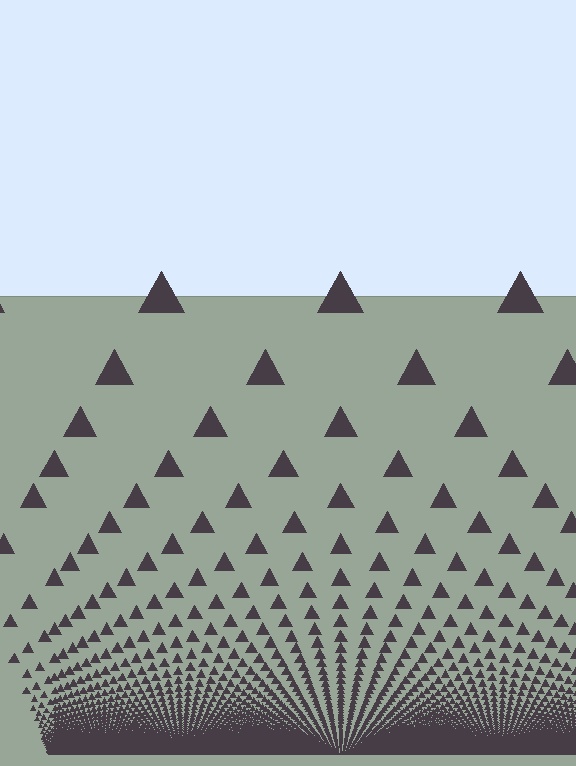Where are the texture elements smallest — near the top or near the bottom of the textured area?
Near the bottom.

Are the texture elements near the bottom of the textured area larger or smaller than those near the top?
Smaller. The gradient is inverted — elements near the bottom are smaller and denser.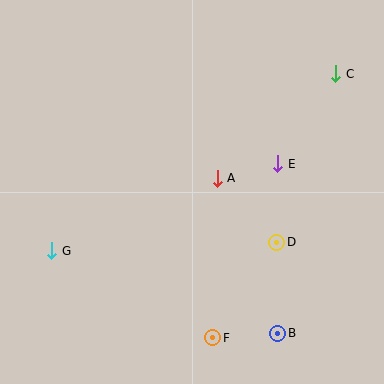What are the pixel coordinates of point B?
Point B is at (278, 333).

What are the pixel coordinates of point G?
Point G is at (51, 251).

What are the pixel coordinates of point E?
Point E is at (278, 164).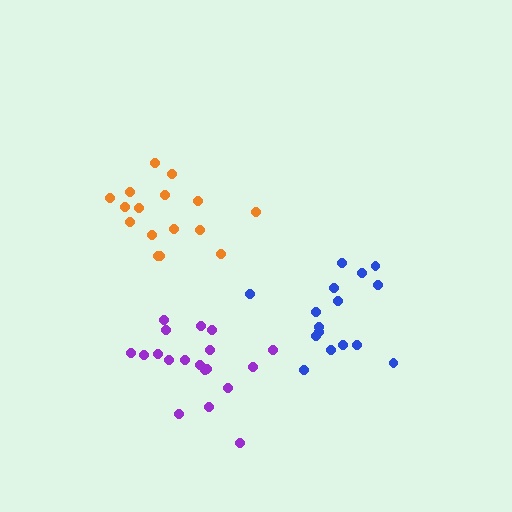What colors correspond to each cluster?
The clusters are colored: orange, blue, purple.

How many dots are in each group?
Group 1: 16 dots, Group 2: 16 dots, Group 3: 19 dots (51 total).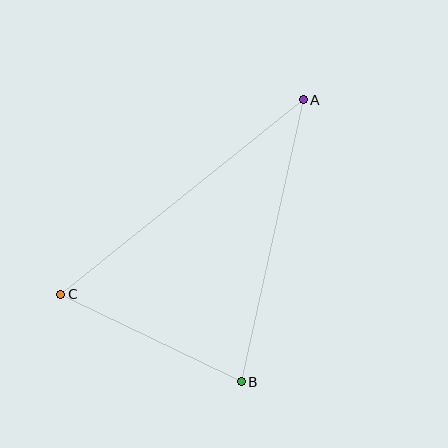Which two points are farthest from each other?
Points A and C are farthest from each other.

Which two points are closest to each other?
Points B and C are closest to each other.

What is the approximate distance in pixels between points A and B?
The distance between A and B is approximately 289 pixels.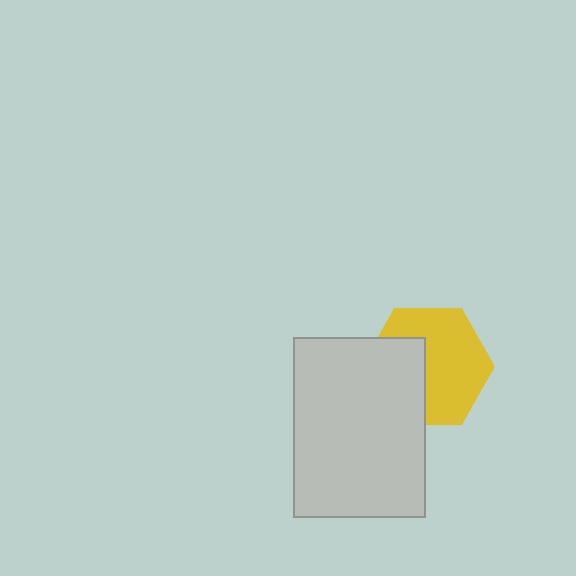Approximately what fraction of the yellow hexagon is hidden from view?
Roughly 38% of the yellow hexagon is hidden behind the light gray rectangle.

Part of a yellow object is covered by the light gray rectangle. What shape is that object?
It is a hexagon.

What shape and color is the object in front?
The object in front is a light gray rectangle.